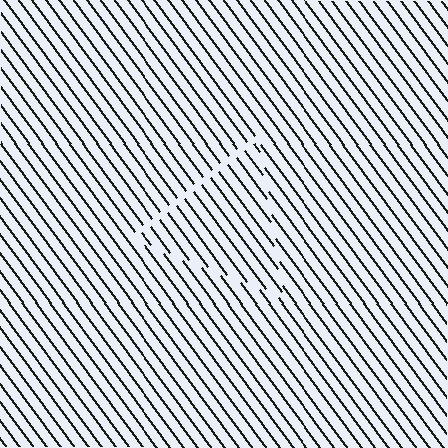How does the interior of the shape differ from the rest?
The interior of the shape contains the same grating, shifted by half a period — the contour is defined by the phase discontinuity where line-ends from the inner and outer gratings abut.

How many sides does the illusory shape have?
3 sides — the line-ends trace a triangle.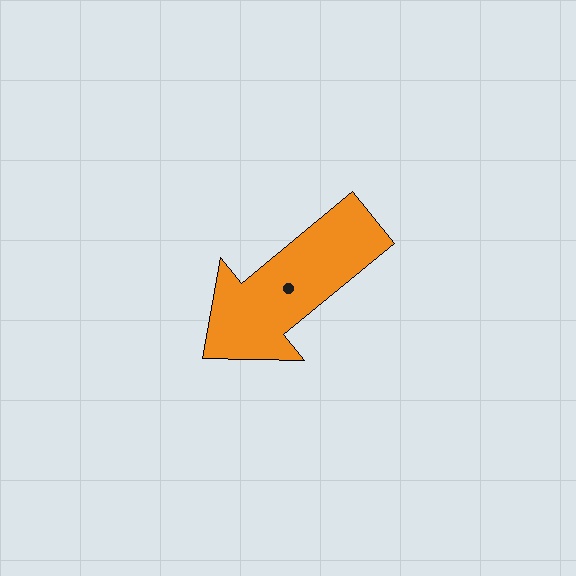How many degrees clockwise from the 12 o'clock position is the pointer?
Approximately 231 degrees.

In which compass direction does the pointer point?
Southwest.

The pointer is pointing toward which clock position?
Roughly 8 o'clock.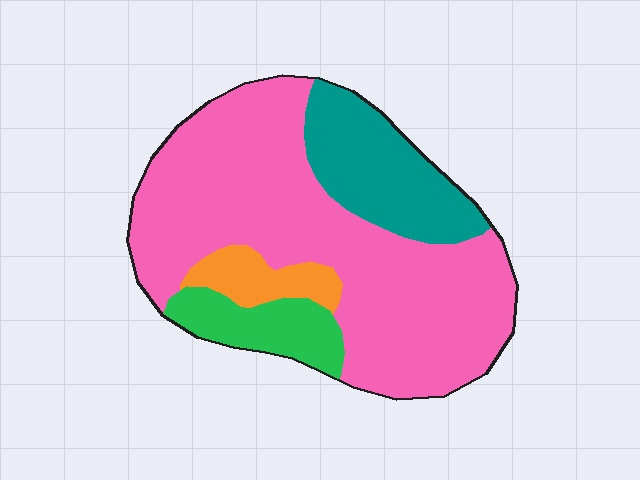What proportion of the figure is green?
Green covers around 10% of the figure.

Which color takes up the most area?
Pink, at roughly 65%.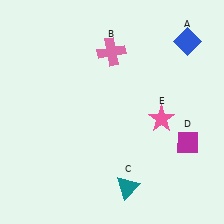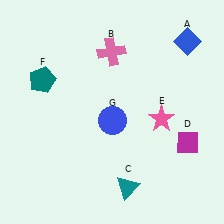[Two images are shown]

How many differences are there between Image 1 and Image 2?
There are 2 differences between the two images.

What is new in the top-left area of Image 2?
A teal pentagon (F) was added in the top-left area of Image 2.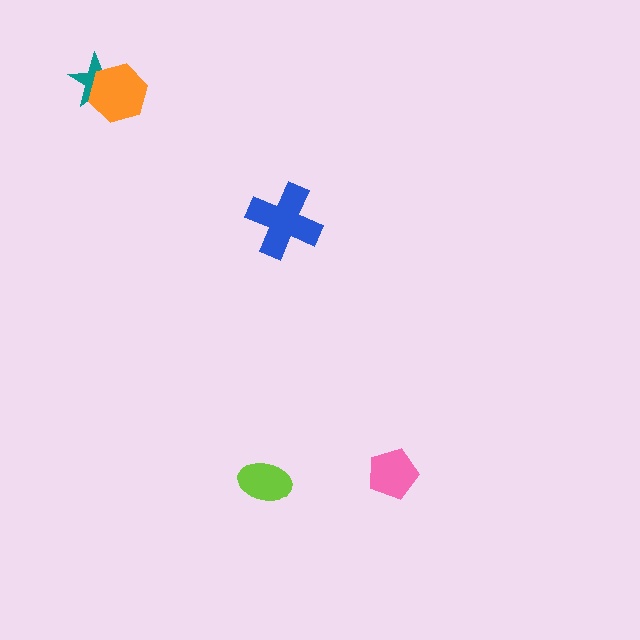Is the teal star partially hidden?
Yes, it is partially covered by another shape.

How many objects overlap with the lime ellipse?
0 objects overlap with the lime ellipse.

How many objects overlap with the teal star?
1 object overlaps with the teal star.